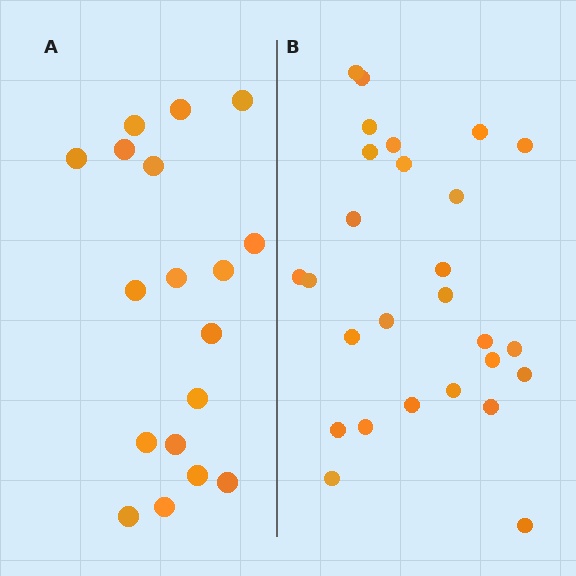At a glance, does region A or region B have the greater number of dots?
Region B (the right region) has more dots.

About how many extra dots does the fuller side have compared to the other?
Region B has roughly 8 or so more dots than region A.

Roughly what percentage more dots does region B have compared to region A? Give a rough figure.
About 50% more.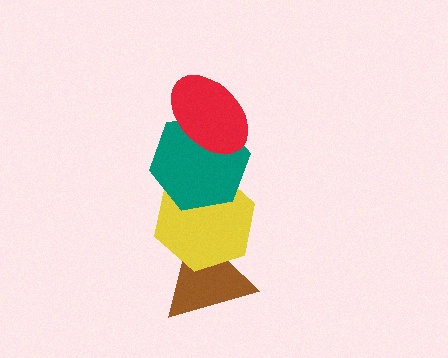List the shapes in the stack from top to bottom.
From top to bottom: the red ellipse, the teal hexagon, the yellow hexagon, the brown triangle.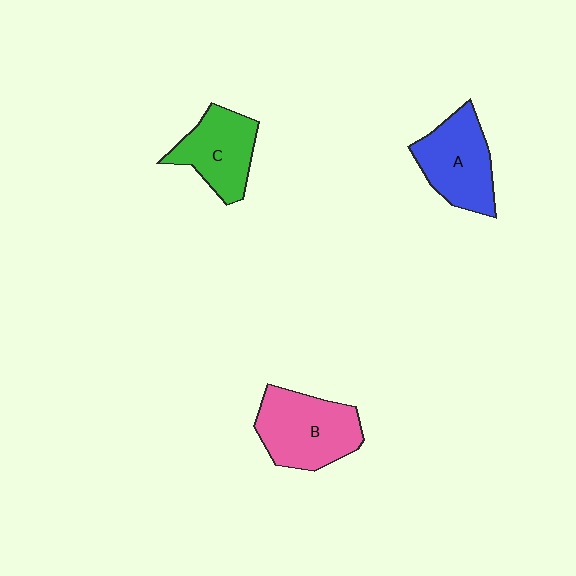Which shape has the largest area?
Shape B (pink).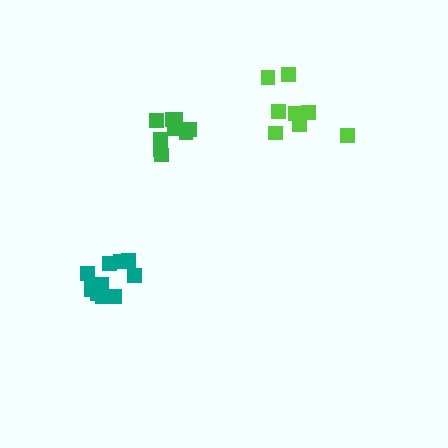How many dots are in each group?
Group 1: 9 dots, Group 2: 11 dots, Group 3: 9 dots (29 total).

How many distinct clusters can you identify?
There are 3 distinct clusters.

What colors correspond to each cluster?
The clusters are colored: lime, teal, green.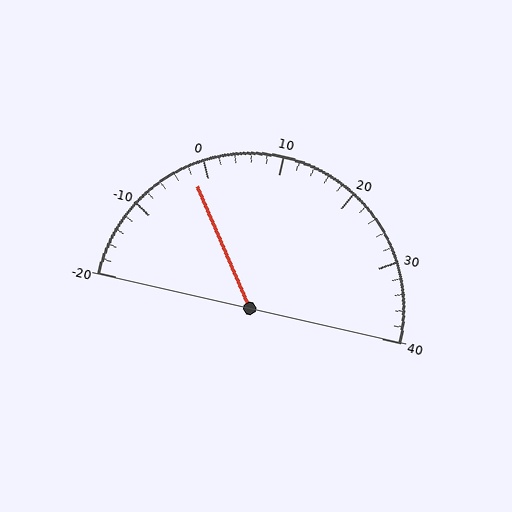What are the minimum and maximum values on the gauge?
The gauge ranges from -20 to 40.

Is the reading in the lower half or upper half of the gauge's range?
The reading is in the lower half of the range (-20 to 40).